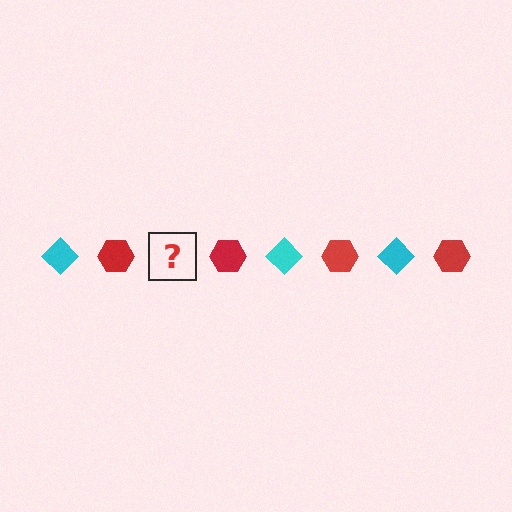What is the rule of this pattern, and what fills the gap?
The rule is that the pattern alternates between cyan diamond and red hexagon. The gap should be filled with a cyan diamond.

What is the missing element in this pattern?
The missing element is a cyan diamond.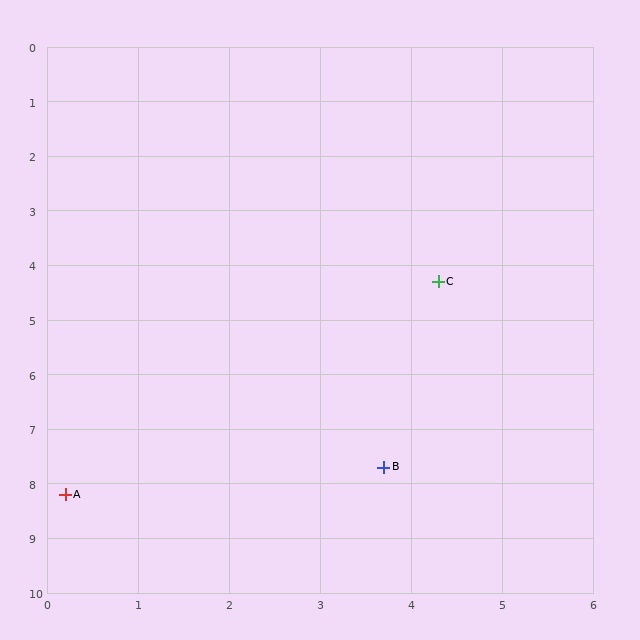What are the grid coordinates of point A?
Point A is at approximately (0.2, 8.2).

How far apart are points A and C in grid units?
Points A and C are about 5.7 grid units apart.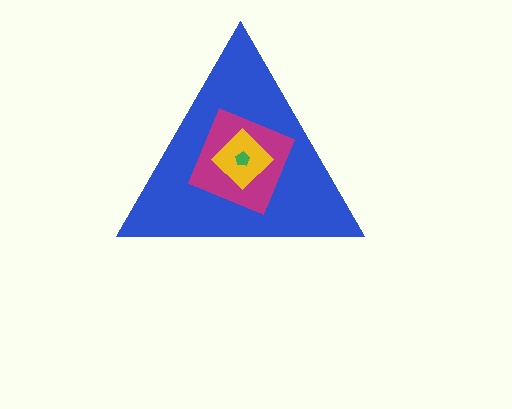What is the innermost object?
The green pentagon.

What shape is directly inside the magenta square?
The yellow diamond.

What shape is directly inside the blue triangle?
The magenta square.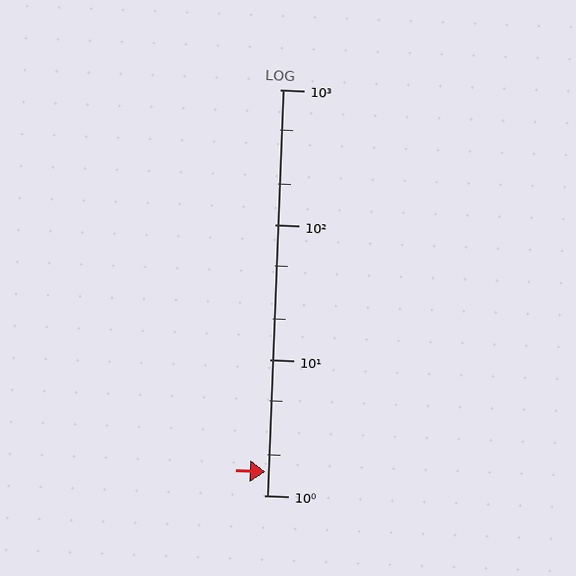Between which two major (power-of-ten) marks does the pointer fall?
The pointer is between 1 and 10.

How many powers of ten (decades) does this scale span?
The scale spans 3 decades, from 1 to 1000.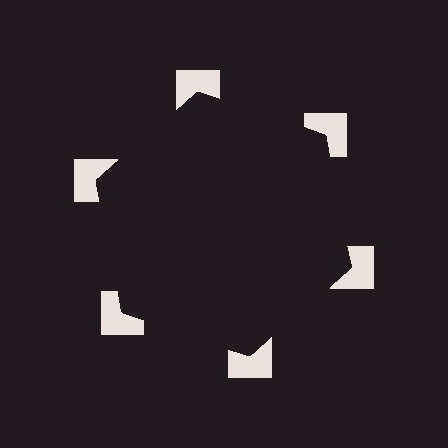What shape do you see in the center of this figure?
An illusory hexagon — its edges are inferred from the aligned wedge cuts in the notched squares, not physically drawn.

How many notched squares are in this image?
There are 6 — one at each vertex of the illusory hexagon.